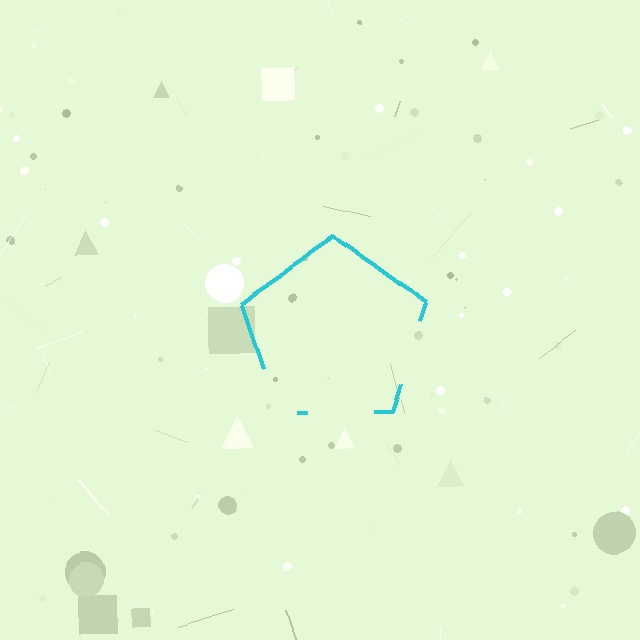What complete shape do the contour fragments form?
The contour fragments form a pentagon.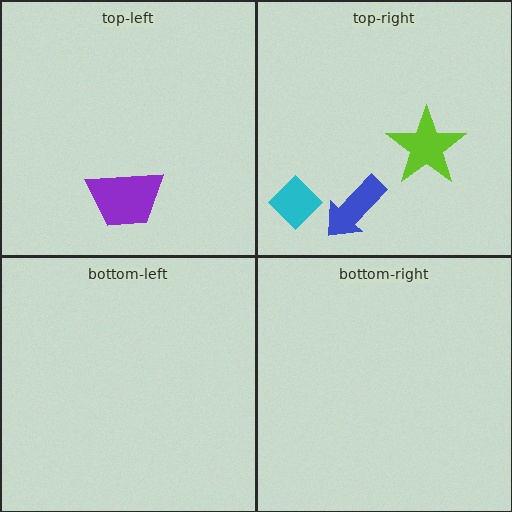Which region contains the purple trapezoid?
The top-left region.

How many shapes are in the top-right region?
3.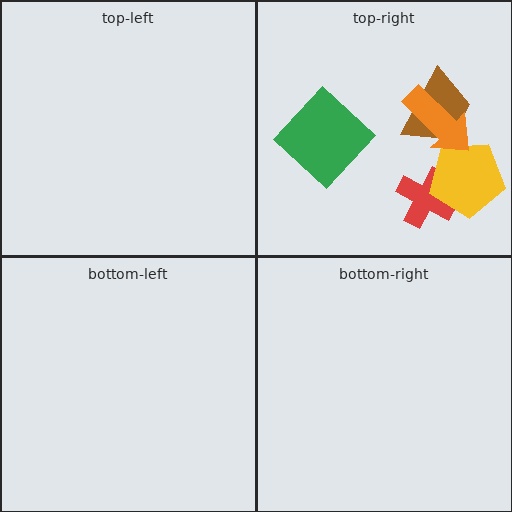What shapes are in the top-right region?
The green diamond, the red cross, the brown trapezoid, the yellow pentagon, the orange arrow.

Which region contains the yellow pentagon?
The top-right region.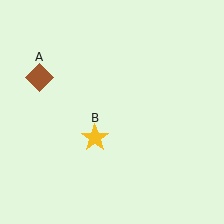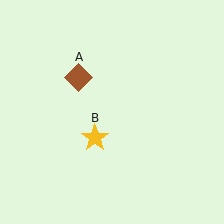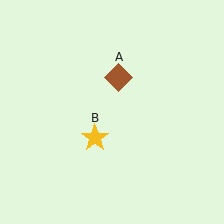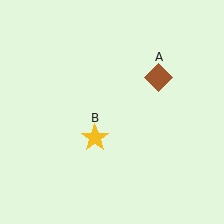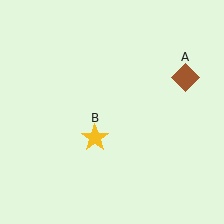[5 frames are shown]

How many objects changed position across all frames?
1 object changed position: brown diamond (object A).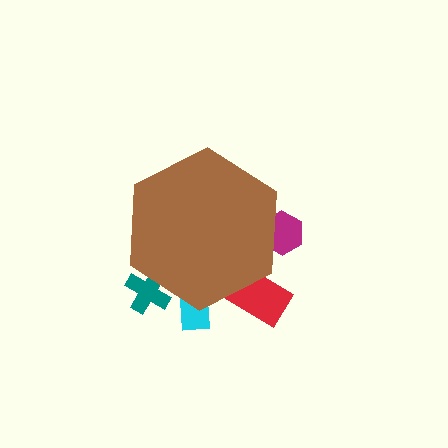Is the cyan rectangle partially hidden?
Yes, the cyan rectangle is partially hidden behind the brown hexagon.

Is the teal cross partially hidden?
Yes, the teal cross is partially hidden behind the brown hexagon.